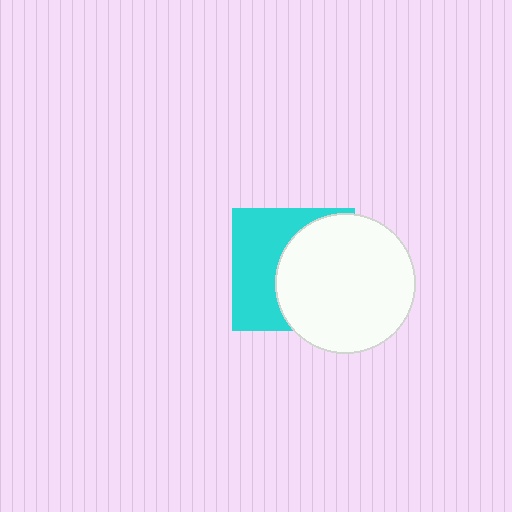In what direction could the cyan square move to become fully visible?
The cyan square could move left. That would shift it out from behind the white circle entirely.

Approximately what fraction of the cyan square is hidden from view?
Roughly 53% of the cyan square is hidden behind the white circle.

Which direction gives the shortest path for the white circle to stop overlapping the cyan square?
Moving right gives the shortest separation.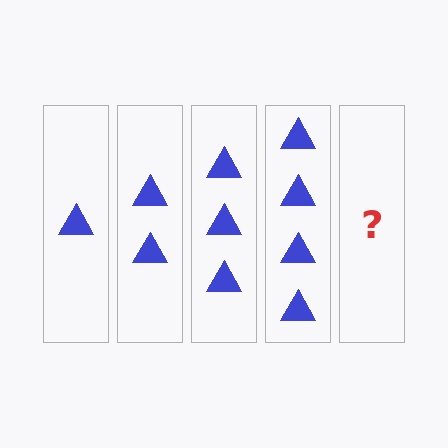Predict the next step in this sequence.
The next step is 5 triangles.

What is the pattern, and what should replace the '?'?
The pattern is that each step adds one more triangle. The '?' should be 5 triangles.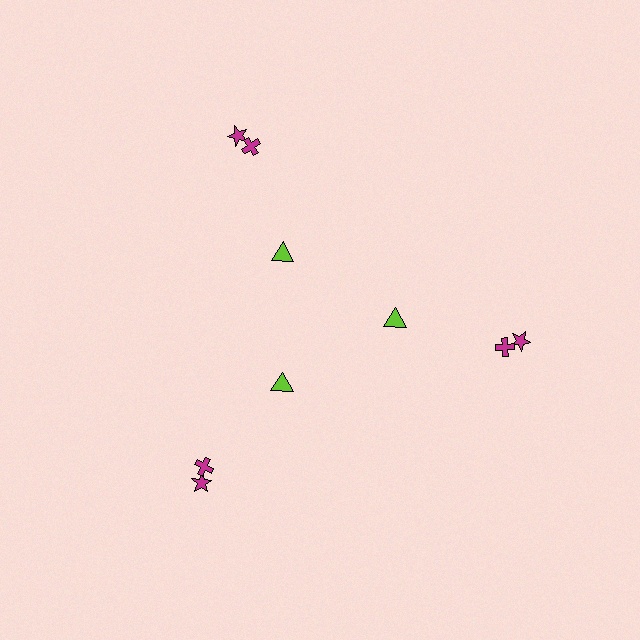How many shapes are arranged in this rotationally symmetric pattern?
There are 9 shapes, arranged in 3 groups of 3.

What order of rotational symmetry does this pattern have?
This pattern has 3-fold rotational symmetry.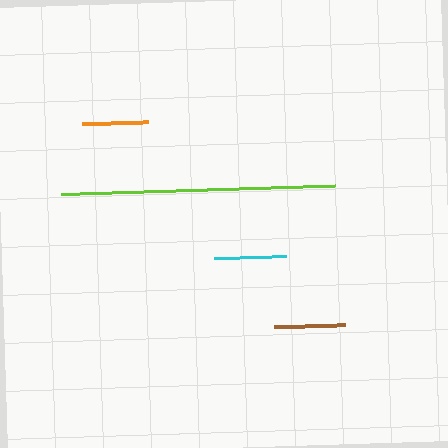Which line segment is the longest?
The lime line is the longest at approximately 274 pixels.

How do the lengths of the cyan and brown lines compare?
The cyan and brown lines are approximately the same length.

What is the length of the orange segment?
The orange segment is approximately 66 pixels long.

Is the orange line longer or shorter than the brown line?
The brown line is longer than the orange line.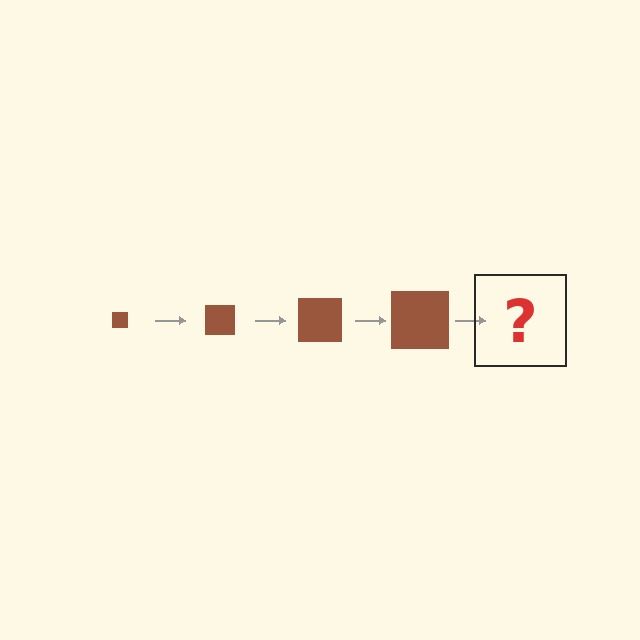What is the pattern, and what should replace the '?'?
The pattern is that the square gets progressively larger each step. The '?' should be a brown square, larger than the previous one.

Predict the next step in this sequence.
The next step is a brown square, larger than the previous one.